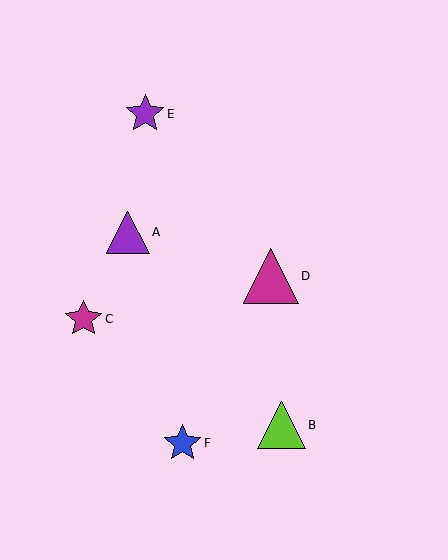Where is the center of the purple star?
The center of the purple star is at (145, 114).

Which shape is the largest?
The magenta triangle (labeled D) is the largest.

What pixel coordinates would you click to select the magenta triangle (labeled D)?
Click at (271, 276) to select the magenta triangle D.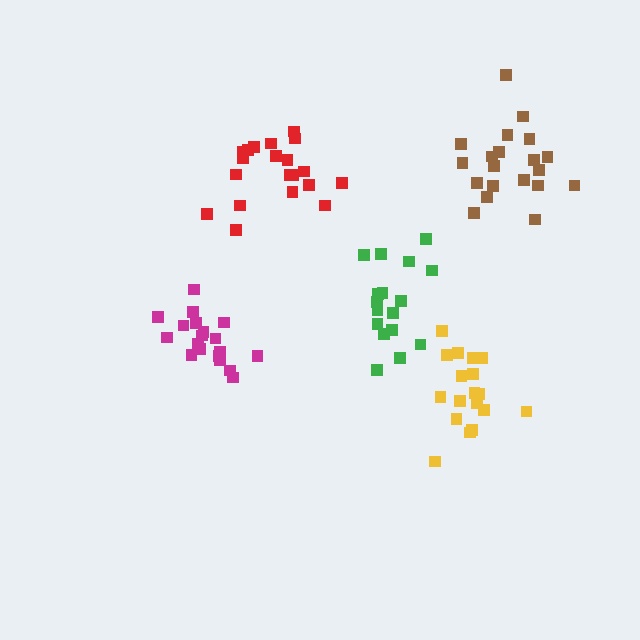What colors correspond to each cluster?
The clusters are colored: magenta, green, red, brown, yellow.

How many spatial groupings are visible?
There are 5 spatial groupings.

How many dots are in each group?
Group 1: 19 dots, Group 2: 17 dots, Group 3: 20 dots, Group 4: 20 dots, Group 5: 18 dots (94 total).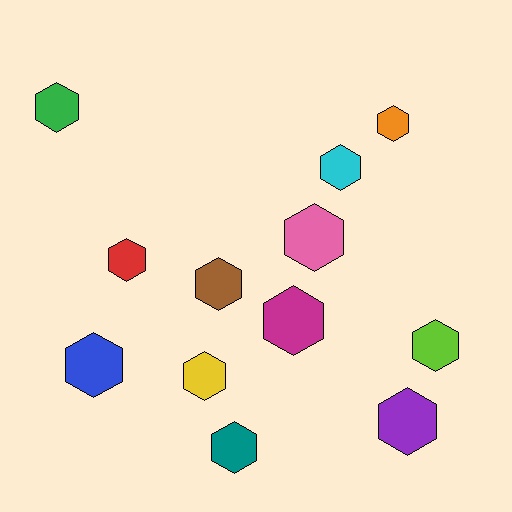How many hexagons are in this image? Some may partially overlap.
There are 12 hexagons.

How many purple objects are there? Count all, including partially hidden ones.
There is 1 purple object.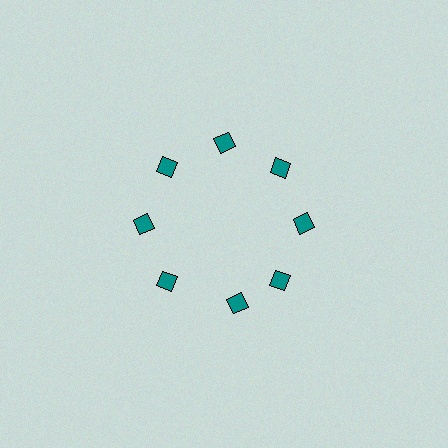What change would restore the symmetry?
The symmetry would be restored by rotating it back into even spacing with its neighbors so that all 8 diamonds sit at equal angles and equal distance from the center.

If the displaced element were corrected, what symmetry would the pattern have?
It would have 8-fold rotational symmetry — the pattern would map onto itself every 45 degrees.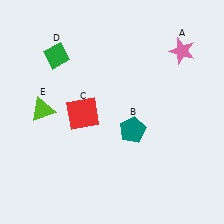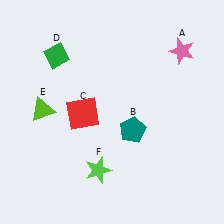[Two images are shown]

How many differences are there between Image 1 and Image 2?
There is 1 difference between the two images.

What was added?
A lime star (F) was added in Image 2.